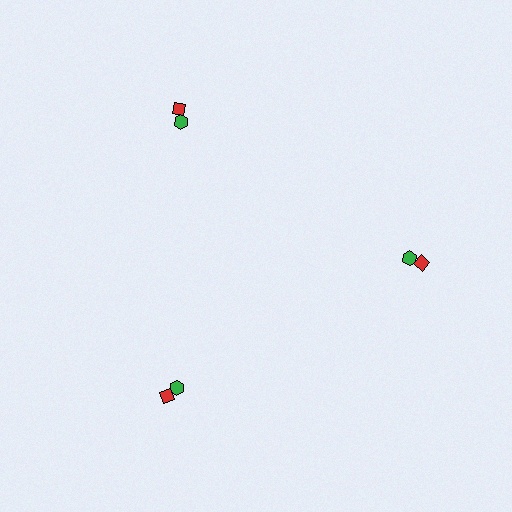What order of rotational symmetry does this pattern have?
This pattern has 3-fold rotational symmetry.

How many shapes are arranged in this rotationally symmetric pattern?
There are 6 shapes, arranged in 3 groups of 2.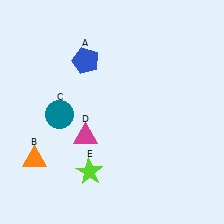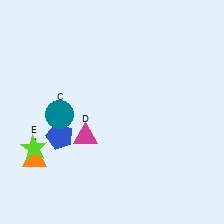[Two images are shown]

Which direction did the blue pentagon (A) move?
The blue pentagon (A) moved down.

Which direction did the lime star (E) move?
The lime star (E) moved left.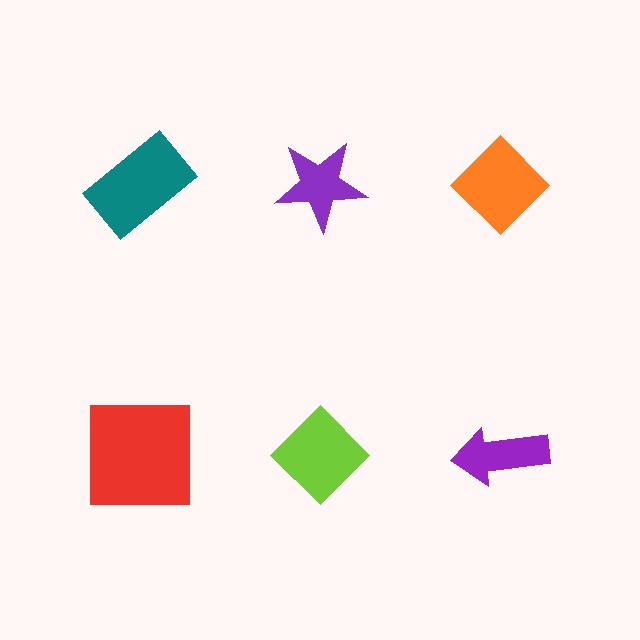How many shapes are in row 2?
3 shapes.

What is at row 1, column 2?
A purple star.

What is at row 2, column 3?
A purple arrow.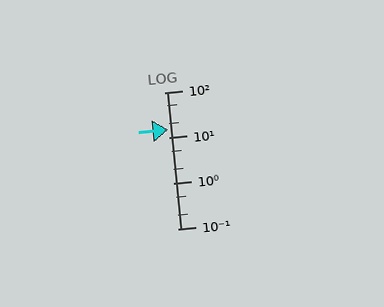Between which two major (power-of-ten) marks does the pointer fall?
The pointer is between 10 and 100.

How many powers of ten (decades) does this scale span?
The scale spans 3 decades, from 0.1 to 100.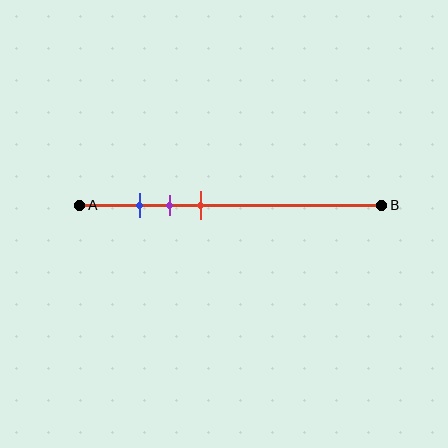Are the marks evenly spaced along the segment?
Yes, the marks are approximately evenly spaced.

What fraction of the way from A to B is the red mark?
The red mark is approximately 40% (0.4) of the way from A to B.